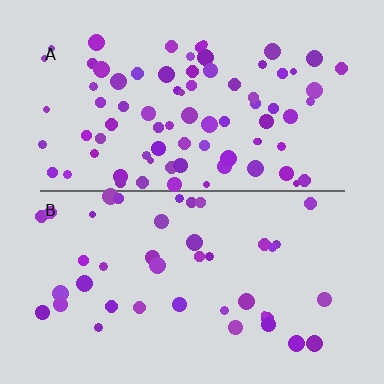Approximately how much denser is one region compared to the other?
Approximately 1.9× — region A over region B.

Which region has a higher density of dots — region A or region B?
A (the top).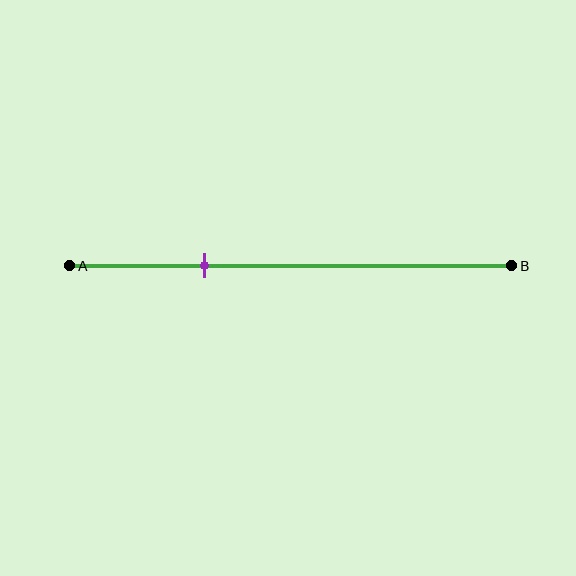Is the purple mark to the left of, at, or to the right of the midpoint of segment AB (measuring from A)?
The purple mark is to the left of the midpoint of segment AB.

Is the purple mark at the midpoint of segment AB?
No, the mark is at about 30% from A, not at the 50% midpoint.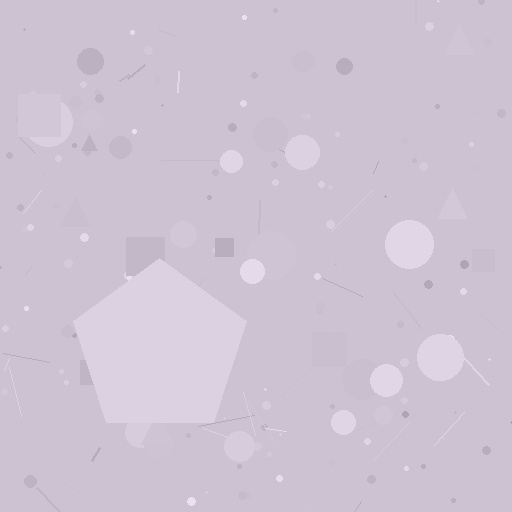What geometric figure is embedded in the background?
A pentagon is embedded in the background.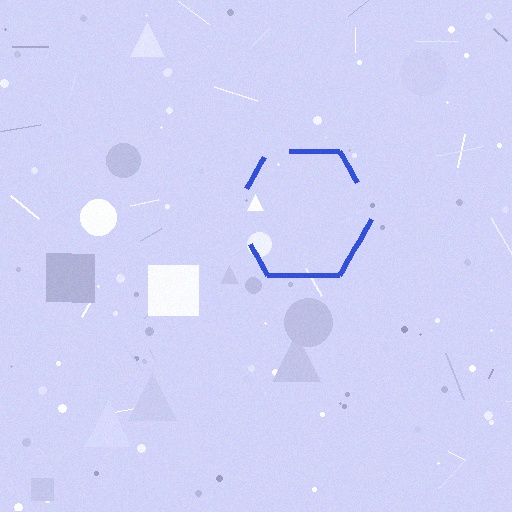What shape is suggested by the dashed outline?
The dashed outline suggests a hexagon.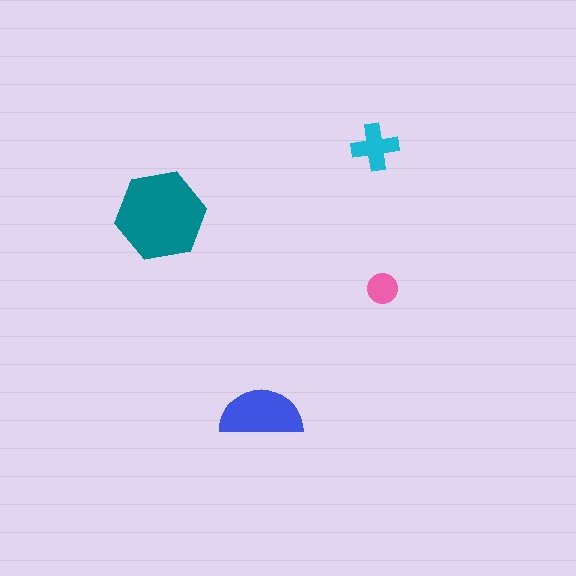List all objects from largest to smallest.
The teal hexagon, the blue semicircle, the cyan cross, the pink circle.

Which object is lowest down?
The blue semicircle is bottommost.